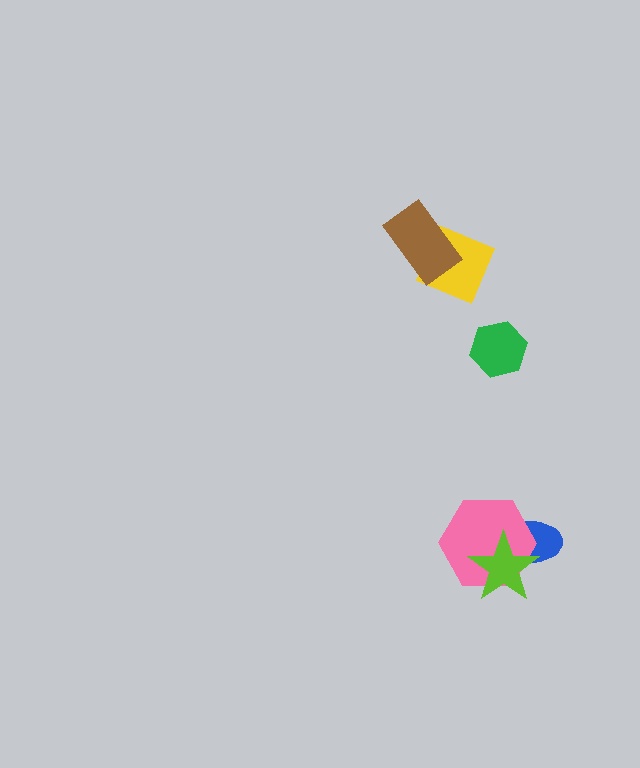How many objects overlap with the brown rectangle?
1 object overlaps with the brown rectangle.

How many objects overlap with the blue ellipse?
2 objects overlap with the blue ellipse.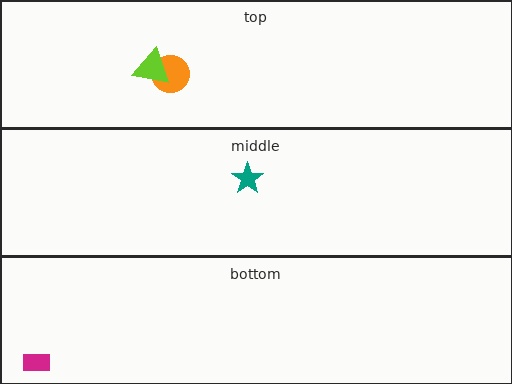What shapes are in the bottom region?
The magenta rectangle.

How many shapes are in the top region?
2.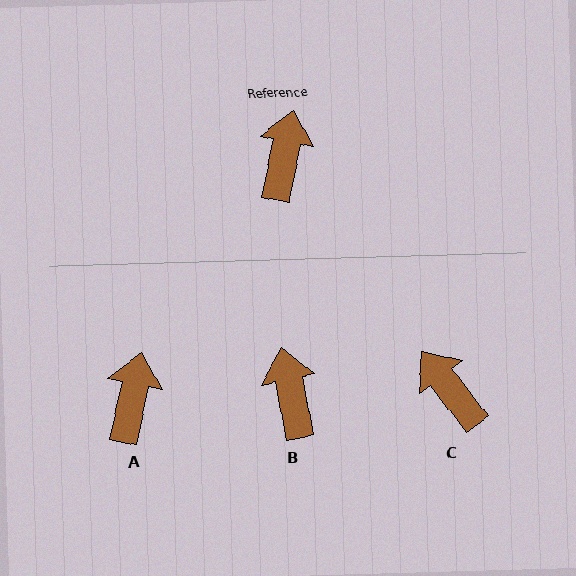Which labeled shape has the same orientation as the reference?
A.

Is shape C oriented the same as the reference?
No, it is off by about 49 degrees.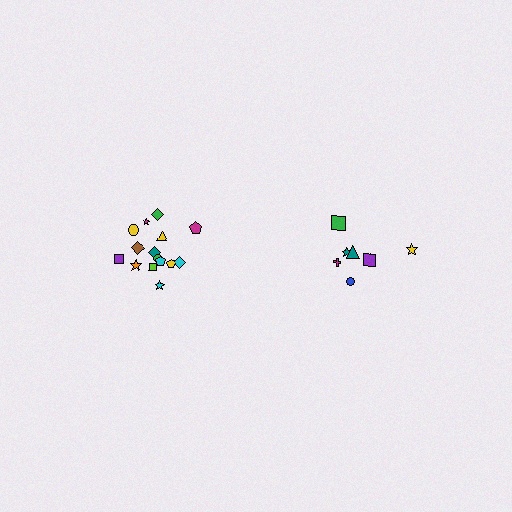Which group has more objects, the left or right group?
The left group.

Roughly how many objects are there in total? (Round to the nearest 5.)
Roughly 25 objects in total.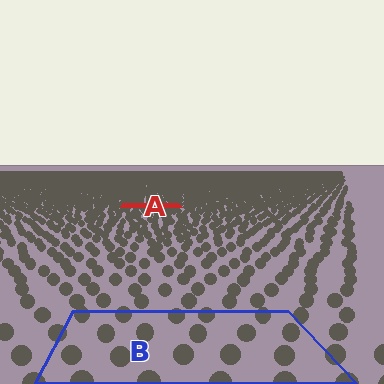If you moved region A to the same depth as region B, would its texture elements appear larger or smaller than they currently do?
They would appear larger. At a closer depth, the same texture elements are projected at a bigger on-screen size.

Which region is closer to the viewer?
Region B is closer. The texture elements there are larger and more spread out.